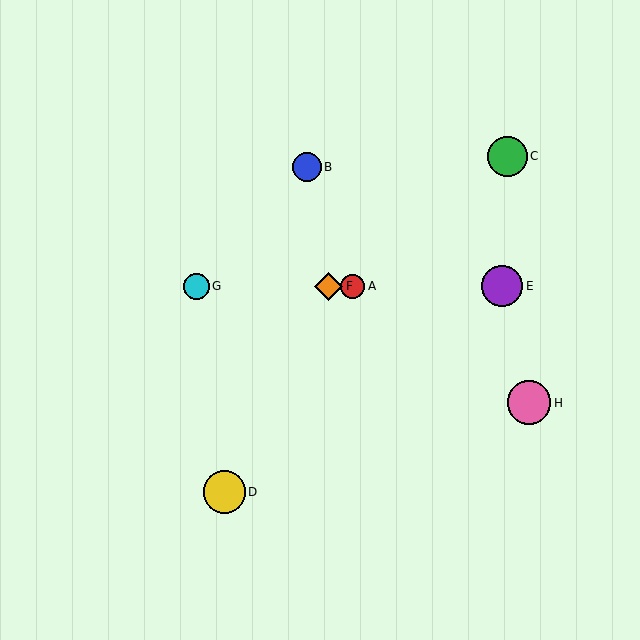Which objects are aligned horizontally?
Objects A, E, F, G are aligned horizontally.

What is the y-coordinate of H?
Object H is at y≈403.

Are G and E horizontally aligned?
Yes, both are at y≈286.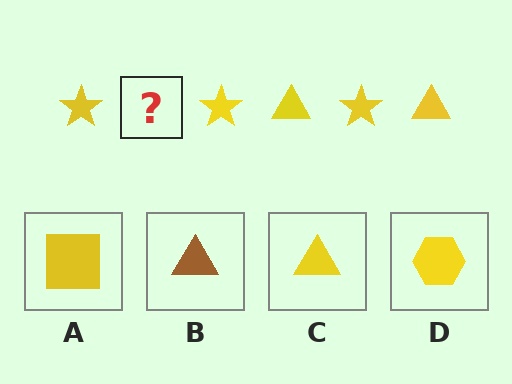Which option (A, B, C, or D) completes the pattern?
C.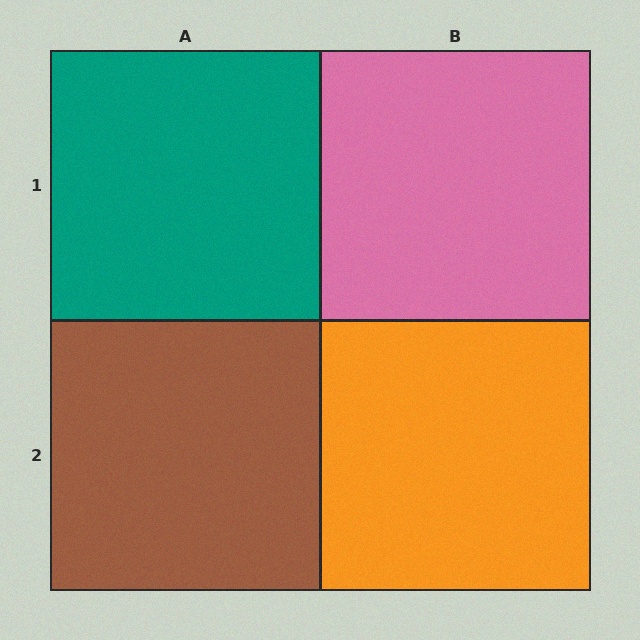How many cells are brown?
1 cell is brown.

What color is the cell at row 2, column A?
Brown.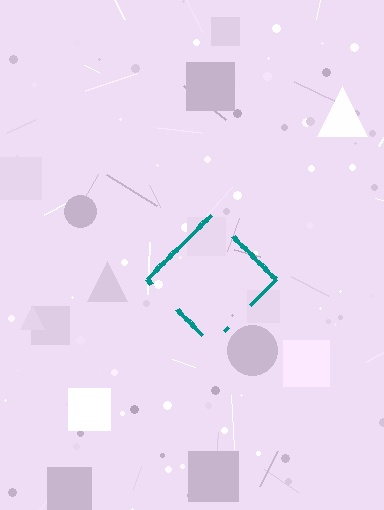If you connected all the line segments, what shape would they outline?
They would outline a diamond.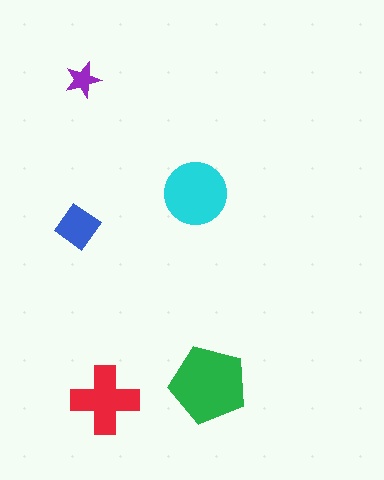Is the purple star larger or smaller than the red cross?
Smaller.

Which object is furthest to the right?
The green pentagon is rightmost.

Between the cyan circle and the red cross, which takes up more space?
The cyan circle.